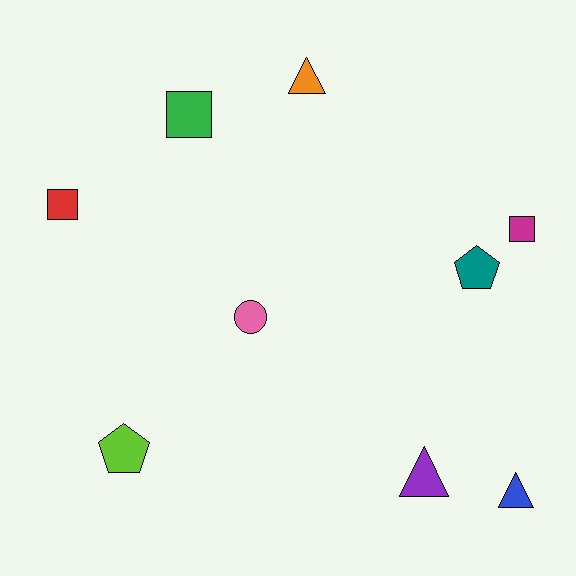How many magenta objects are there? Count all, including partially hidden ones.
There is 1 magenta object.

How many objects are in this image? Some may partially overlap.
There are 9 objects.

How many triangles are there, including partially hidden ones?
There are 3 triangles.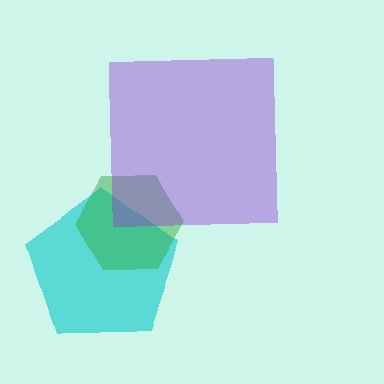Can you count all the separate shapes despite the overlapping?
Yes, there are 3 separate shapes.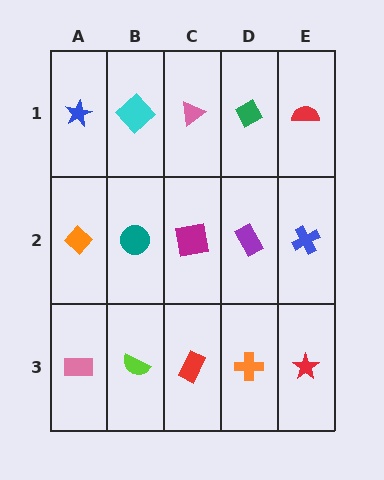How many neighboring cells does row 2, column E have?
3.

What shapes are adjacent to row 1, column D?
A purple rectangle (row 2, column D), a pink triangle (row 1, column C), a red semicircle (row 1, column E).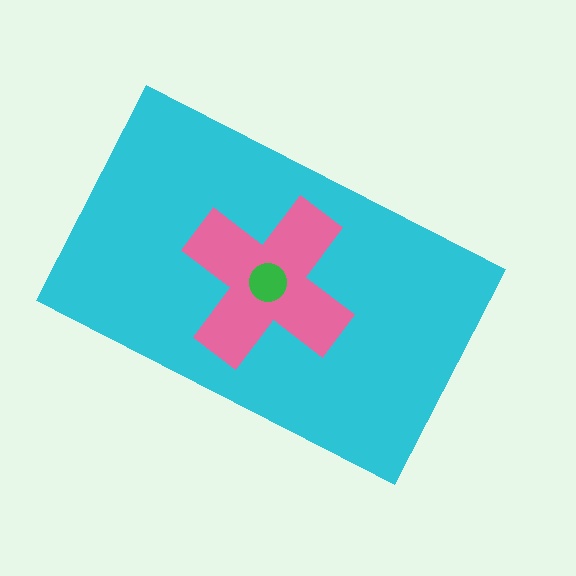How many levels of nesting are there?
3.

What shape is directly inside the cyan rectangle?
The pink cross.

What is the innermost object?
The green circle.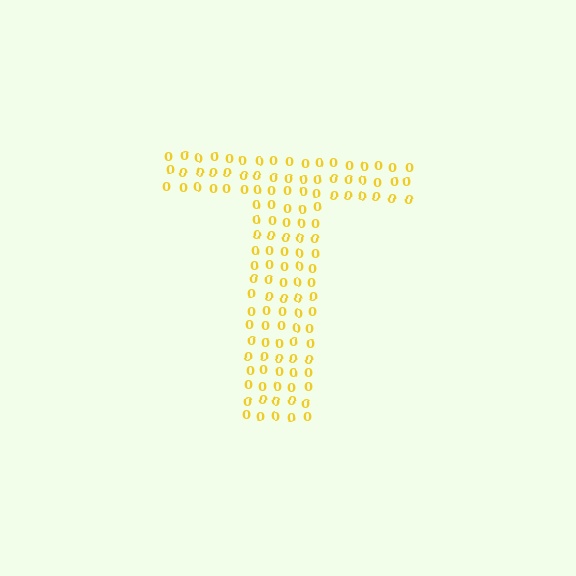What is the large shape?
The large shape is the letter T.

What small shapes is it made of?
It is made of small digit 0's.